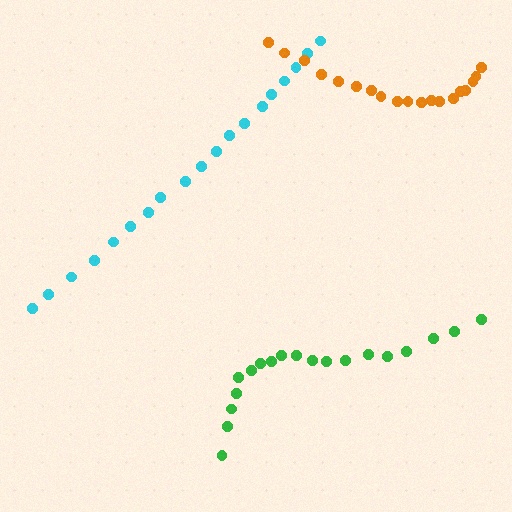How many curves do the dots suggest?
There are 3 distinct paths.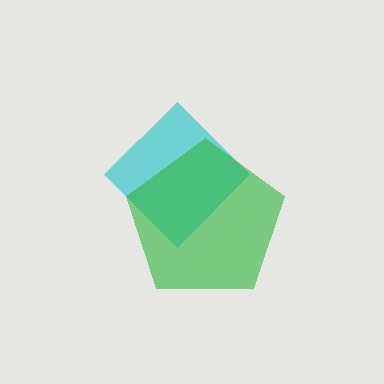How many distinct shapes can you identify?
There are 2 distinct shapes: a cyan diamond, a green pentagon.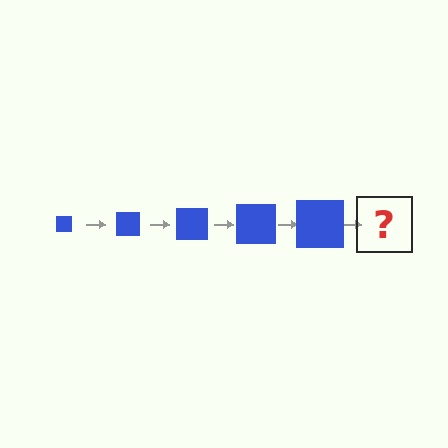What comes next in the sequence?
The next element should be a blue square, larger than the previous one.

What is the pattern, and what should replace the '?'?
The pattern is that the square gets progressively larger each step. The '?' should be a blue square, larger than the previous one.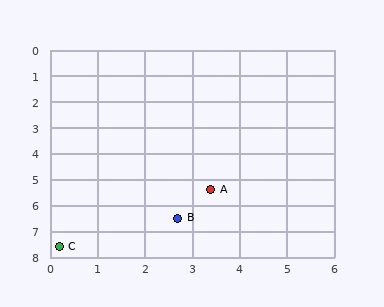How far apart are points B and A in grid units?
Points B and A are about 1.3 grid units apart.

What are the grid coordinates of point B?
Point B is at approximately (2.7, 6.5).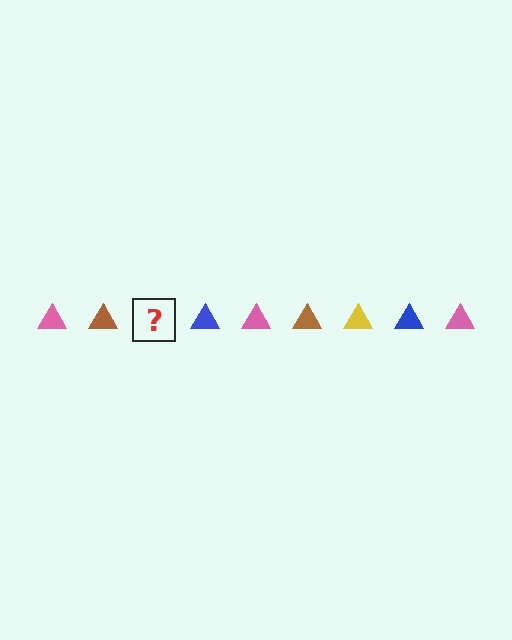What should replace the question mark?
The question mark should be replaced with a yellow triangle.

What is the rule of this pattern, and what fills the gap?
The rule is that the pattern cycles through pink, brown, yellow, blue triangles. The gap should be filled with a yellow triangle.